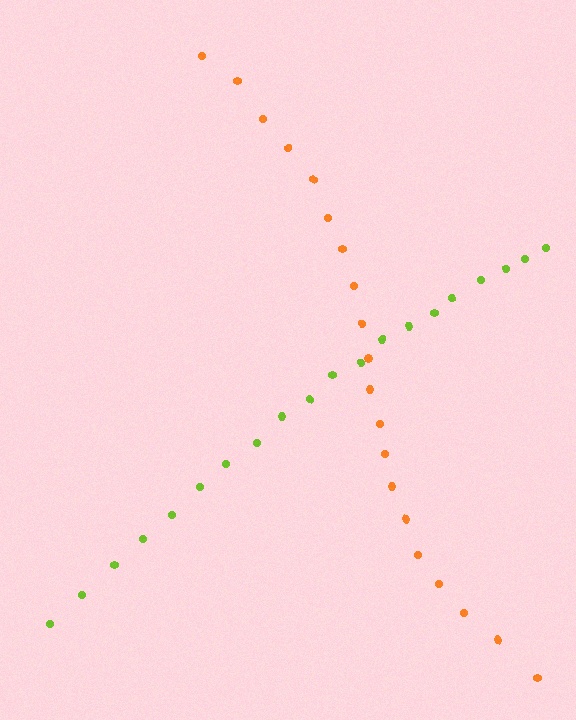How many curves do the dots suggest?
There are 2 distinct paths.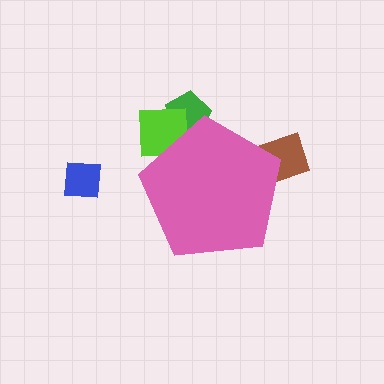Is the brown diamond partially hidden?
Yes, the brown diamond is partially hidden behind the pink pentagon.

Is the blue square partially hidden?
No, the blue square is fully visible.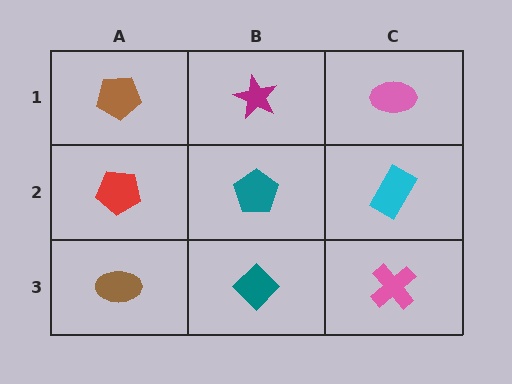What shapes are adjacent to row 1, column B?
A teal pentagon (row 2, column B), a brown pentagon (row 1, column A), a pink ellipse (row 1, column C).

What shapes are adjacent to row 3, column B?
A teal pentagon (row 2, column B), a brown ellipse (row 3, column A), a pink cross (row 3, column C).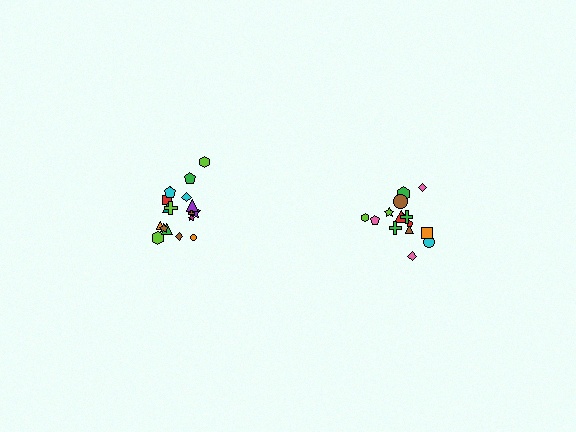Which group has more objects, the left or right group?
The left group.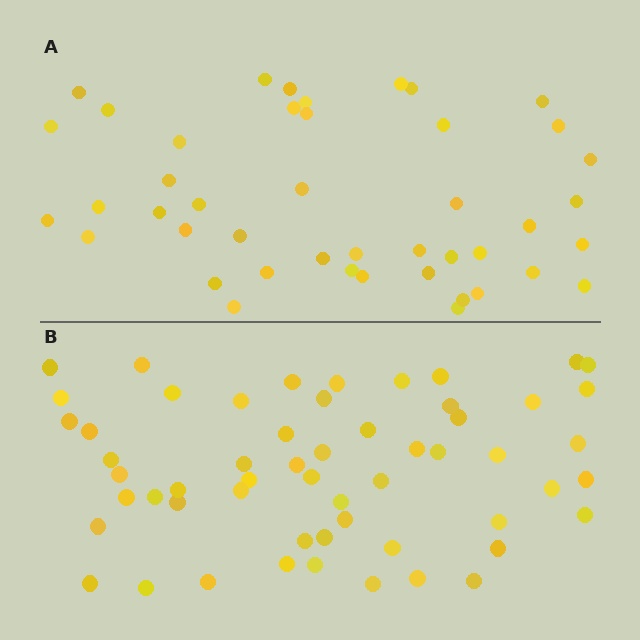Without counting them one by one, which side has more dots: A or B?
Region B (the bottom region) has more dots.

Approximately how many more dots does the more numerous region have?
Region B has roughly 12 or so more dots than region A.